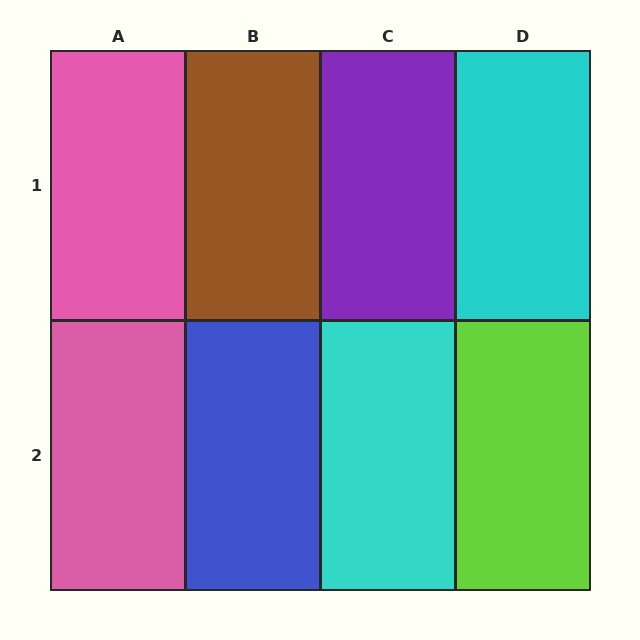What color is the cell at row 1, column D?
Cyan.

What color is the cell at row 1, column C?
Purple.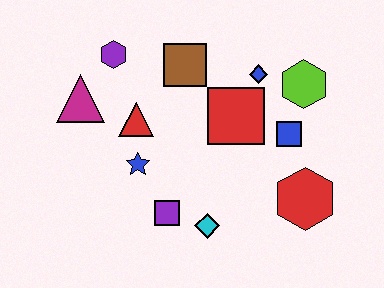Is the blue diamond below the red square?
No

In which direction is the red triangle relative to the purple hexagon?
The red triangle is below the purple hexagon.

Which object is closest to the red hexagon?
The blue square is closest to the red hexagon.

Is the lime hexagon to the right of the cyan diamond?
Yes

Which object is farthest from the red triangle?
The red hexagon is farthest from the red triangle.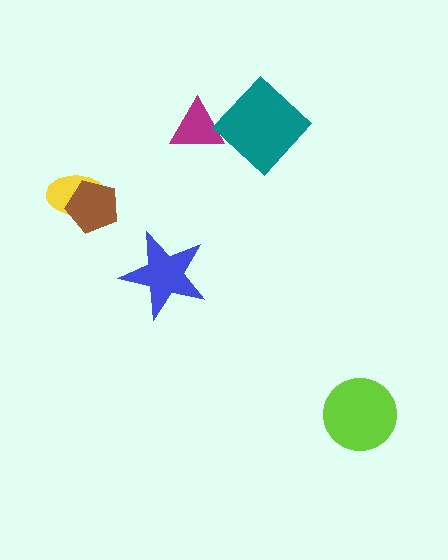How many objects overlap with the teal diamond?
1 object overlaps with the teal diamond.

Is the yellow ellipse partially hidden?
Yes, it is partially covered by another shape.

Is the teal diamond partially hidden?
No, no other shape covers it.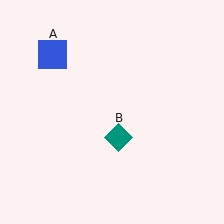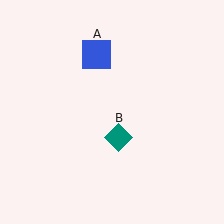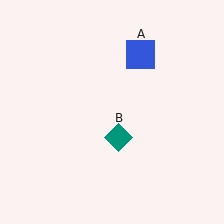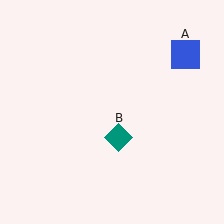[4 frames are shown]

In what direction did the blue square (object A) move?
The blue square (object A) moved right.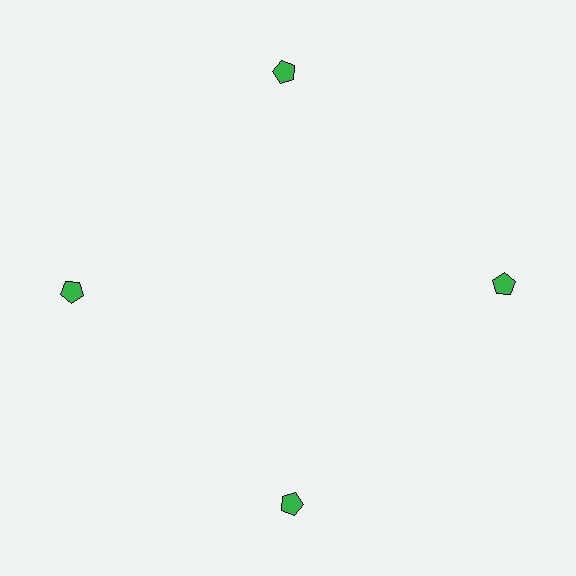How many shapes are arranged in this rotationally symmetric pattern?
There are 4 shapes, arranged in 4 groups of 1.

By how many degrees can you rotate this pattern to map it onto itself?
The pattern maps onto itself every 90 degrees of rotation.